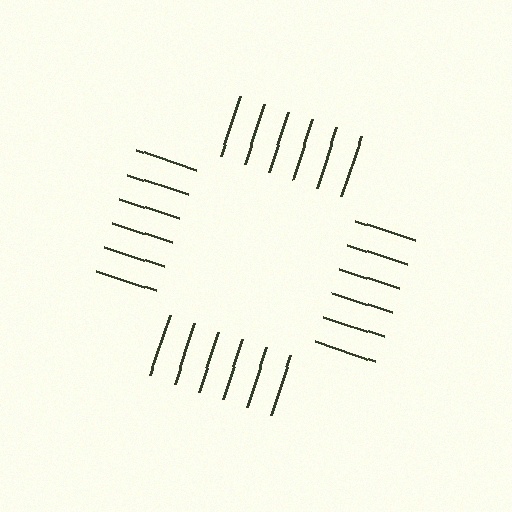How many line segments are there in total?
24 — 6 along each of the 4 edges.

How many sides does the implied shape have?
4 sides — the line-ends trace a square.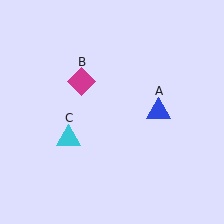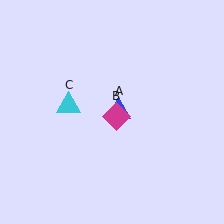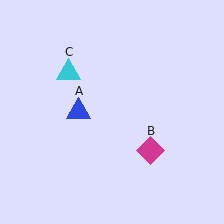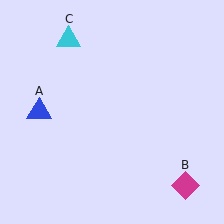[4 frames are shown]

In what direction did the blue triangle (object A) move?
The blue triangle (object A) moved left.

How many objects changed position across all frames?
3 objects changed position: blue triangle (object A), magenta diamond (object B), cyan triangle (object C).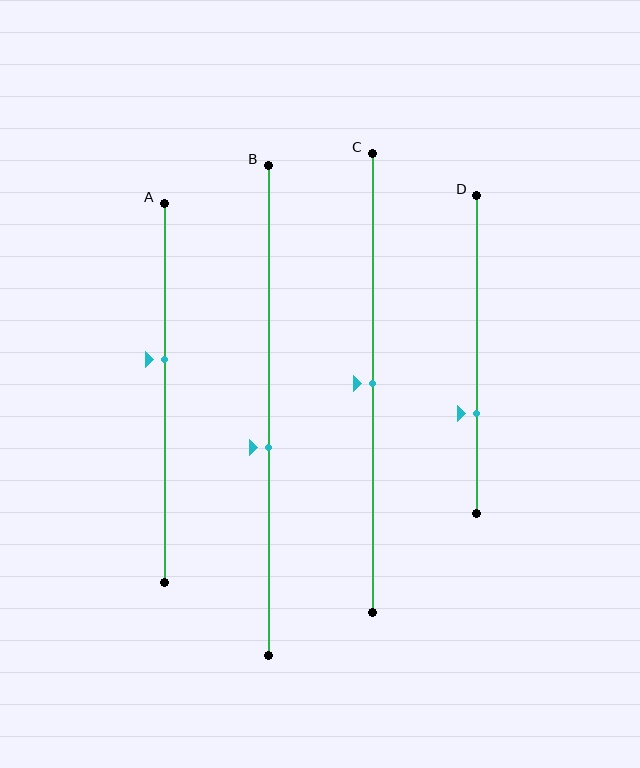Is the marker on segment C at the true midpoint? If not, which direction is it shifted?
Yes, the marker on segment C is at the true midpoint.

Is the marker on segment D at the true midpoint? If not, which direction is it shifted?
No, the marker on segment D is shifted downward by about 19% of the segment length.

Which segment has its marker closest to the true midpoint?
Segment C has its marker closest to the true midpoint.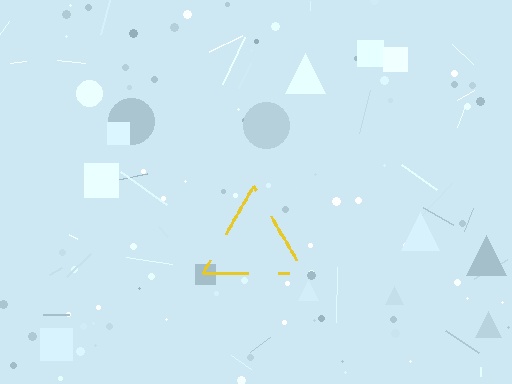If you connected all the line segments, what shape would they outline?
They would outline a triangle.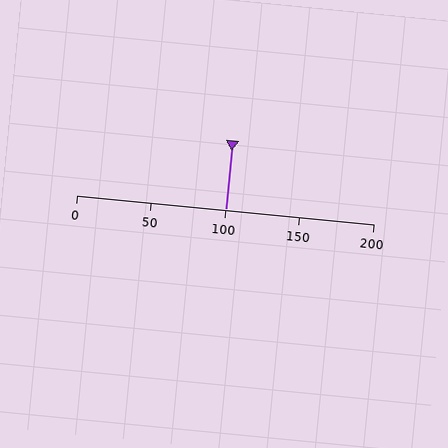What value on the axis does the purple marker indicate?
The marker indicates approximately 100.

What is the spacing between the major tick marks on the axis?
The major ticks are spaced 50 apart.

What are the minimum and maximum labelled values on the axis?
The axis runs from 0 to 200.